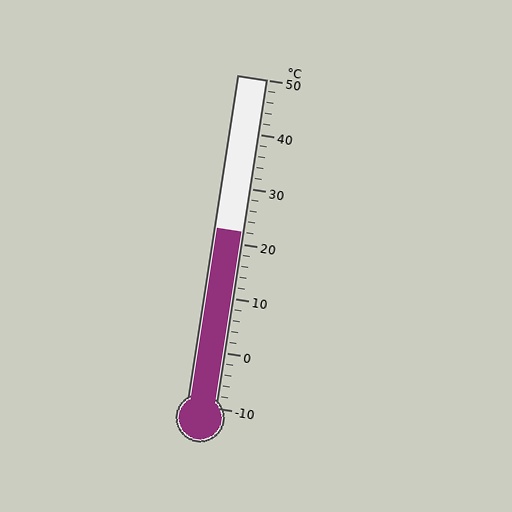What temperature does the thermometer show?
The thermometer shows approximately 22°C.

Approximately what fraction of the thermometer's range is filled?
The thermometer is filled to approximately 55% of its range.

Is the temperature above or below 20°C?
The temperature is above 20°C.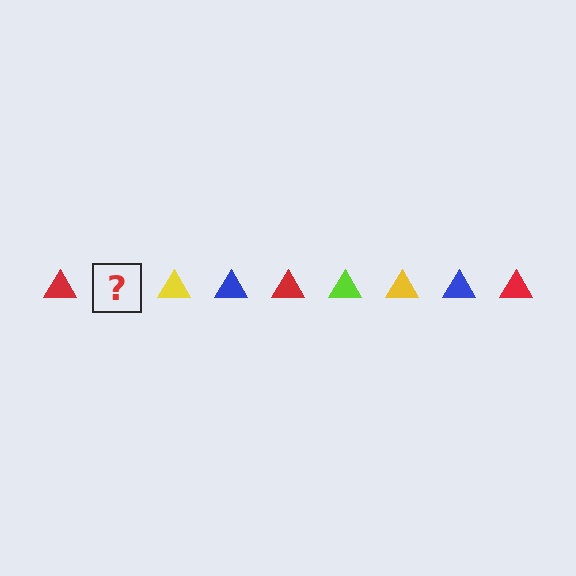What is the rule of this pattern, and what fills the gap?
The rule is that the pattern cycles through red, lime, yellow, blue triangles. The gap should be filled with a lime triangle.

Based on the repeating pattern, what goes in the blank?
The blank should be a lime triangle.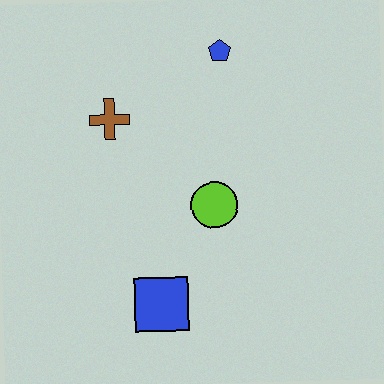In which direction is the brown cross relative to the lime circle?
The brown cross is to the left of the lime circle.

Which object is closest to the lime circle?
The blue square is closest to the lime circle.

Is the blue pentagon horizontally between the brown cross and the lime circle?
No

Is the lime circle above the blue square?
Yes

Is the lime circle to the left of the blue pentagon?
Yes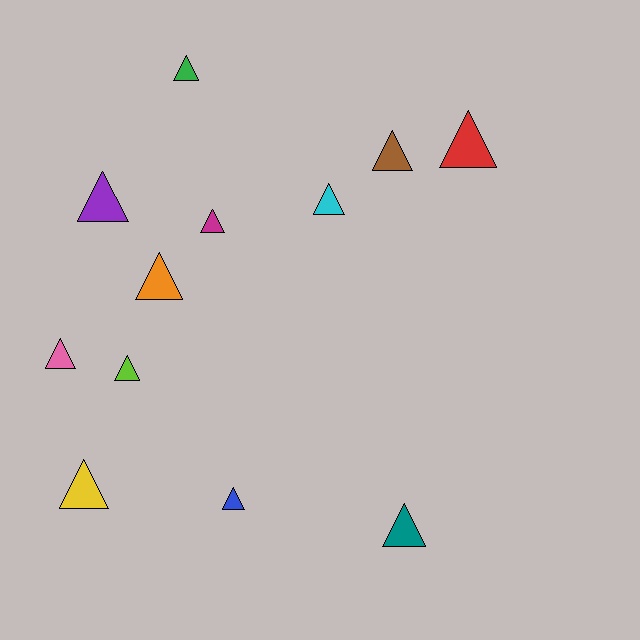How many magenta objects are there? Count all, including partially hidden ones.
There is 1 magenta object.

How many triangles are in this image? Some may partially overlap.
There are 12 triangles.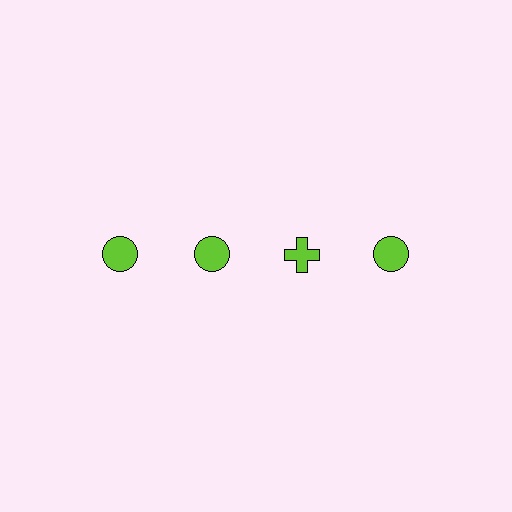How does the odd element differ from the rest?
It has a different shape: cross instead of circle.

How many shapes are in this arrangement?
There are 4 shapes arranged in a grid pattern.